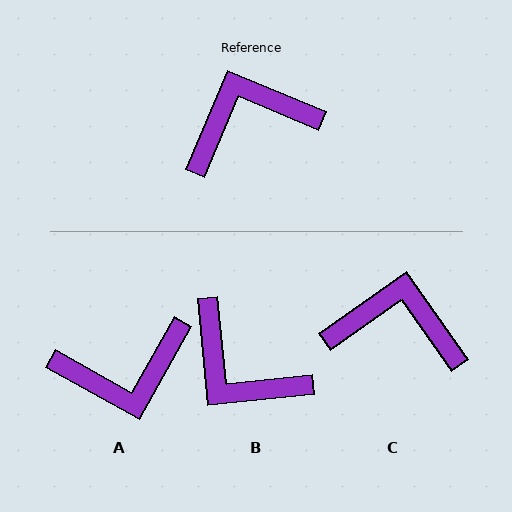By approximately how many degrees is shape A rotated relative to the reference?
Approximately 173 degrees counter-clockwise.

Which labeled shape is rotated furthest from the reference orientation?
A, about 173 degrees away.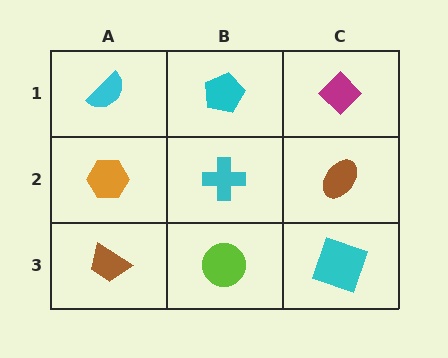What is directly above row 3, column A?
An orange hexagon.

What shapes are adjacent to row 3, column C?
A brown ellipse (row 2, column C), a lime circle (row 3, column B).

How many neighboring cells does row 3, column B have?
3.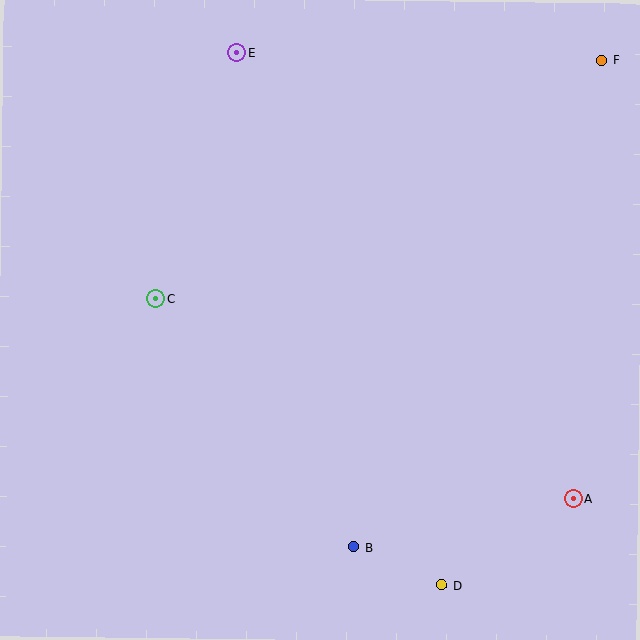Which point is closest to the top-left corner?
Point E is closest to the top-left corner.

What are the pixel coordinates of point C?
Point C is at (156, 299).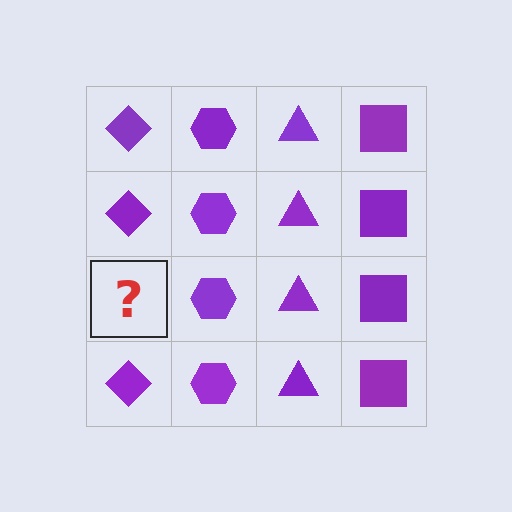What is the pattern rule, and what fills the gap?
The rule is that each column has a consistent shape. The gap should be filled with a purple diamond.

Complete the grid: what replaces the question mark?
The question mark should be replaced with a purple diamond.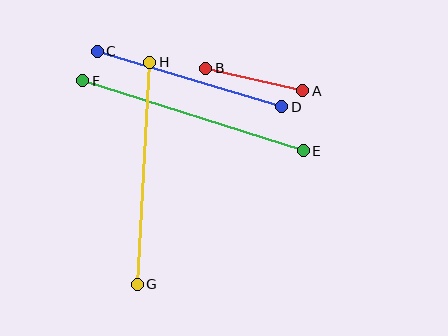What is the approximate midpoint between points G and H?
The midpoint is at approximately (143, 173) pixels.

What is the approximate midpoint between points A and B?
The midpoint is at approximately (254, 80) pixels.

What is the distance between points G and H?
The distance is approximately 223 pixels.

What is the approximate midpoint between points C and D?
The midpoint is at approximately (189, 79) pixels.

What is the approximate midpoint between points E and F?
The midpoint is at approximately (193, 116) pixels.